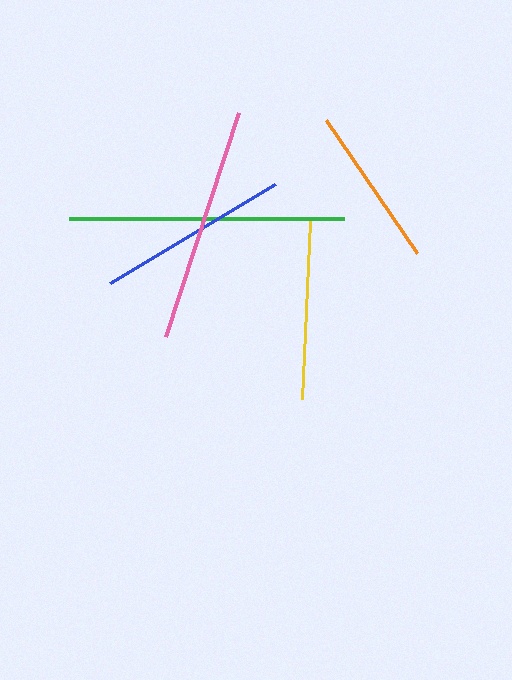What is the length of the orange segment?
The orange segment is approximately 161 pixels long.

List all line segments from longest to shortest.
From longest to shortest: green, pink, blue, yellow, orange.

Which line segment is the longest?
The green line is the longest at approximately 275 pixels.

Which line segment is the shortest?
The orange line is the shortest at approximately 161 pixels.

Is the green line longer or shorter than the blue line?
The green line is longer than the blue line.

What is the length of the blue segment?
The blue segment is approximately 191 pixels long.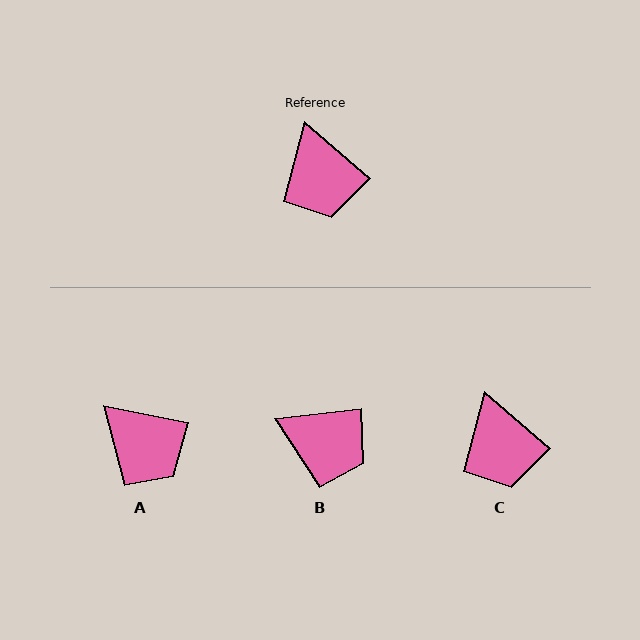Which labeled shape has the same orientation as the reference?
C.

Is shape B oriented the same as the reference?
No, it is off by about 47 degrees.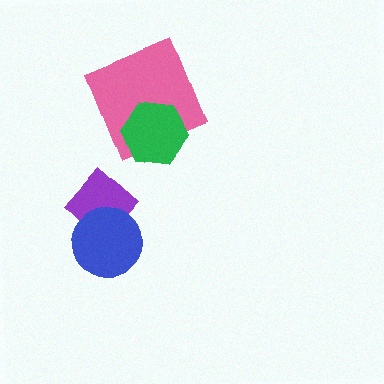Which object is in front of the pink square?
The green hexagon is in front of the pink square.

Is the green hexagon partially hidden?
No, no other shape covers it.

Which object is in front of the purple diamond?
The blue circle is in front of the purple diamond.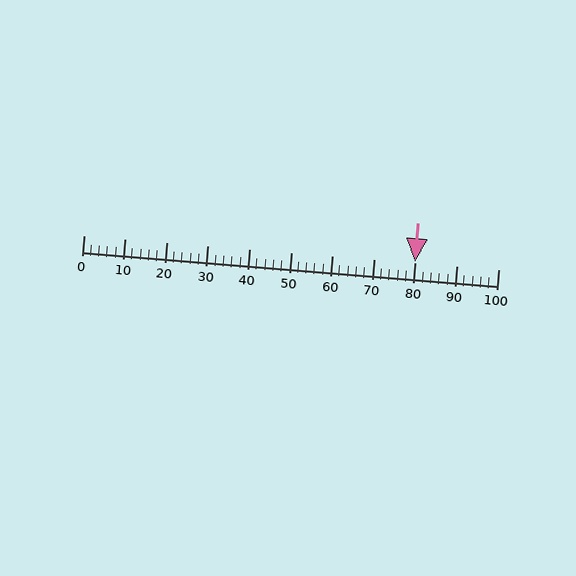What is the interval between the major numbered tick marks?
The major tick marks are spaced 10 units apart.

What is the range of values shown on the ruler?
The ruler shows values from 0 to 100.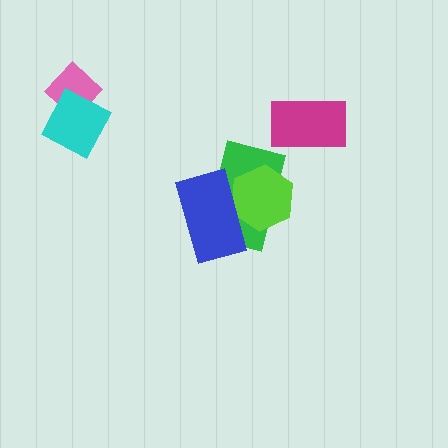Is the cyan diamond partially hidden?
No, no other shape covers it.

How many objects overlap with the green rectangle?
2 objects overlap with the green rectangle.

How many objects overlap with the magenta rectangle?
0 objects overlap with the magenta rectangle.